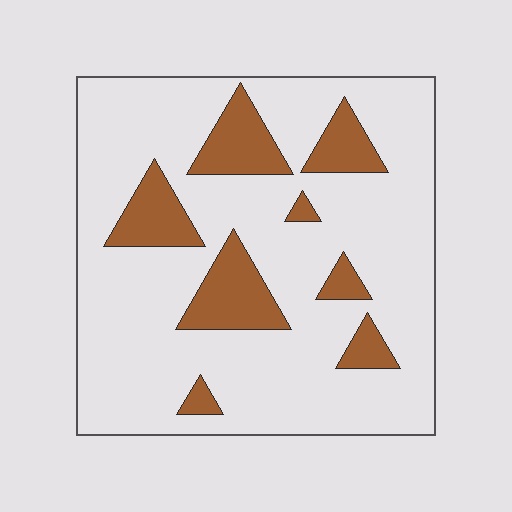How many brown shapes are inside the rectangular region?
8.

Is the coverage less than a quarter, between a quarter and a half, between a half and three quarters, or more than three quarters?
Less than a quarter.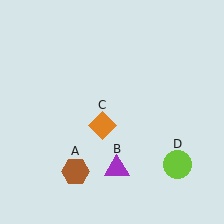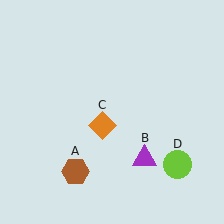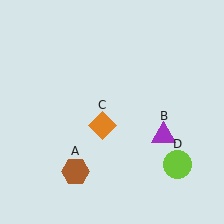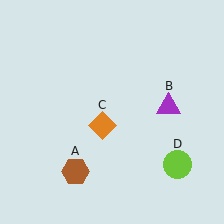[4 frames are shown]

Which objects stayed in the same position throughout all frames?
Brown hexagon (object A) and orange diamond (object C) and lime circle (object D) remained stationary.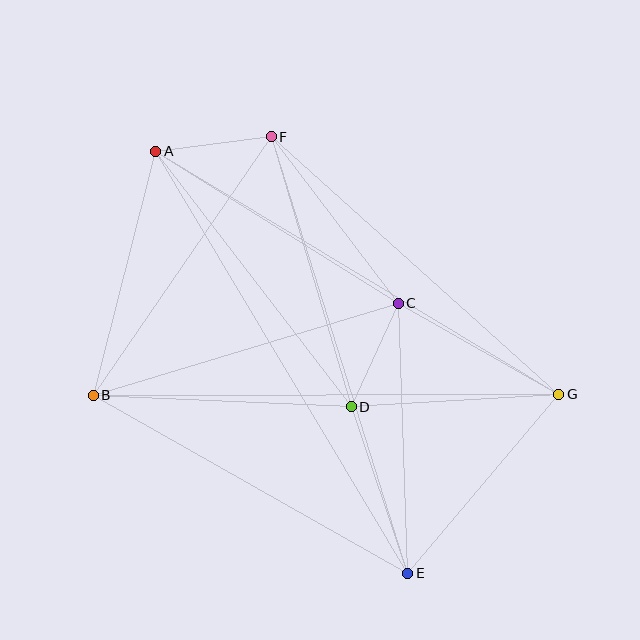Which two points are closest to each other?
Points C and D are closest to each other.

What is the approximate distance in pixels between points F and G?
The distance between F and G is approximately 386 pixels.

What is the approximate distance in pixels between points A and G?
The distance between A and G is approximately 471 pixels.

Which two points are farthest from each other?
Points A and E are farthest from each other.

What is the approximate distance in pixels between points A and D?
The distance between A and D is approximately 322 pixels.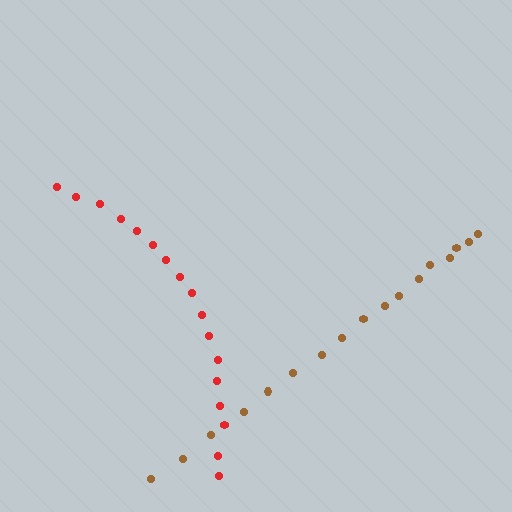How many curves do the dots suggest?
There are 2 distinct paths.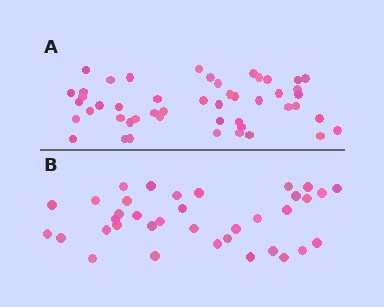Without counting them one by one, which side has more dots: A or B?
Region A (the top region) has more dots.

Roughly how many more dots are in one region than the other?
Region A has roughly 12 or so more dots than region B.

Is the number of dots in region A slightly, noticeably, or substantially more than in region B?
Region A has noticeably more, but not dramatically so. The ratio is roughly 1.3 to 1.